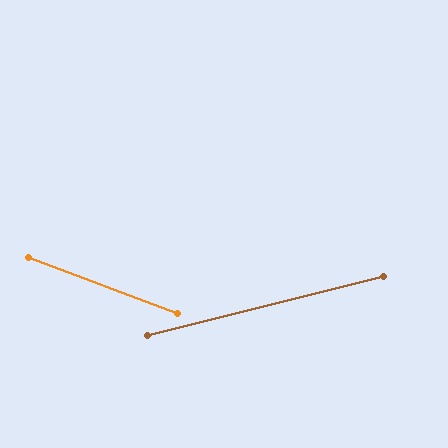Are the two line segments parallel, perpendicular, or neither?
Neither parallel nor perpendicular — they differ by about 35°.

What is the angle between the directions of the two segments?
Approximately 35 degrees.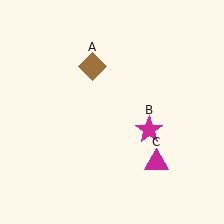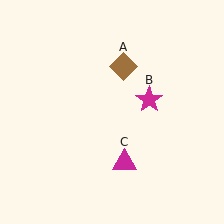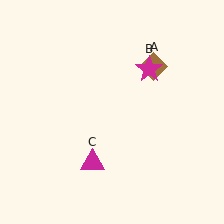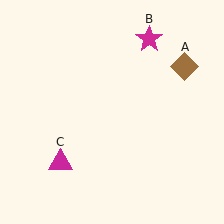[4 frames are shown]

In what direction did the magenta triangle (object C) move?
The magenta triangle (object C) moved left.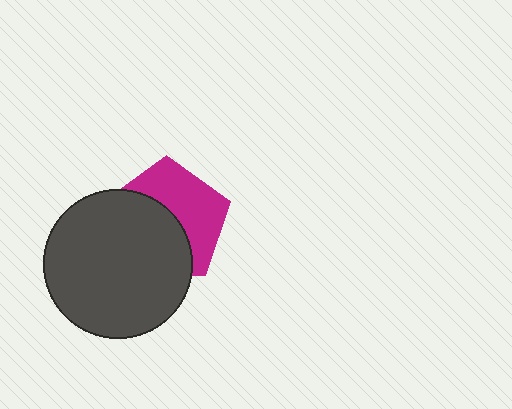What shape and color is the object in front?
The object in front is a dark gray circle.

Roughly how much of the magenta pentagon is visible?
About half of it is visible (roughly 48%).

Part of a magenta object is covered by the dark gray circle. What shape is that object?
It is a pentagon.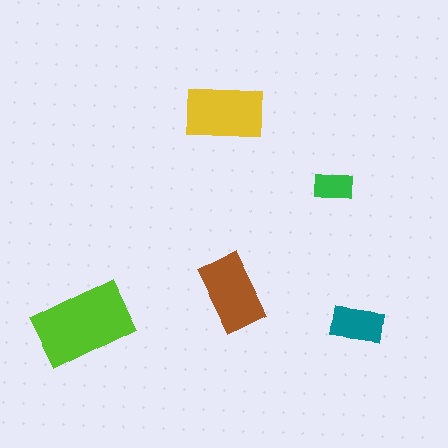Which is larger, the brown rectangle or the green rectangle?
The brown one.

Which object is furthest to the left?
The lime rectangle is leftmost.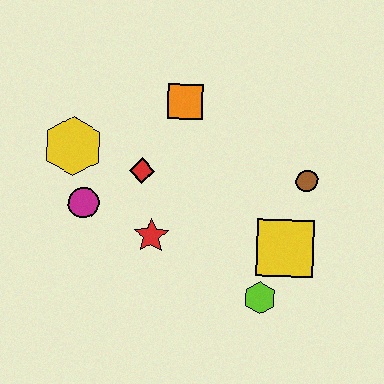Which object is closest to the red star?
The red diamond is closest to the red star.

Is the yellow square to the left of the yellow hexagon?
No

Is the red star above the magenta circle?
No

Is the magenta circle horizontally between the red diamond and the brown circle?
No